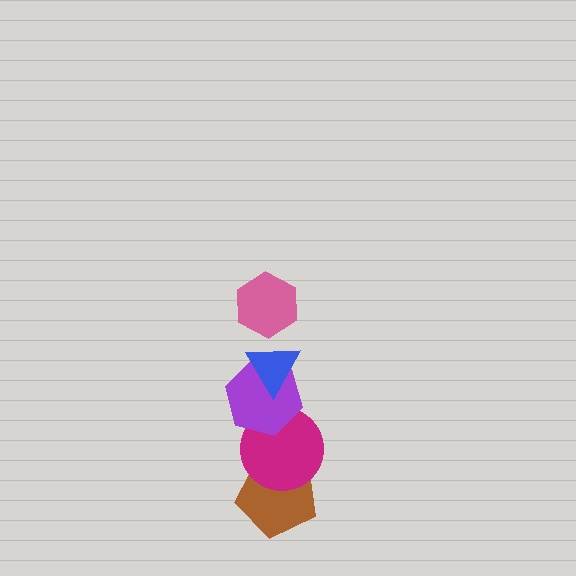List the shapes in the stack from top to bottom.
From top to bottom: the pink hexagon, the blue triangle, the purple hexagon, the magenta circle, the brown pentagon.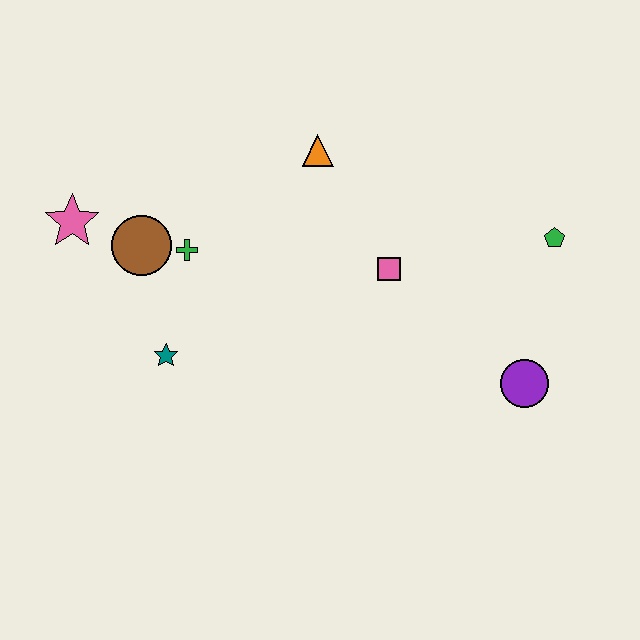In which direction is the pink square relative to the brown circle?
The pink square is to the right of the brown circle.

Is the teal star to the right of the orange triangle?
No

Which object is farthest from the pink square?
The pink star is farthest from the pink square.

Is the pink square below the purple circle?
No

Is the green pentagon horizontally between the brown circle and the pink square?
No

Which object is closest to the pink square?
The orange triangle is closest to the pink square.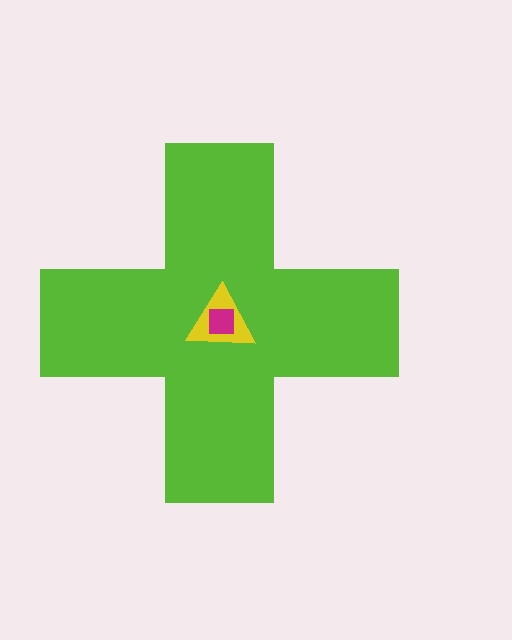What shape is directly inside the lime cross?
The yellow triangle.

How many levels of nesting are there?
3.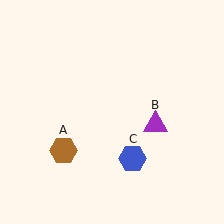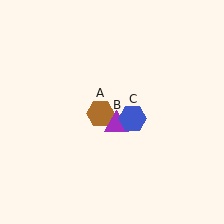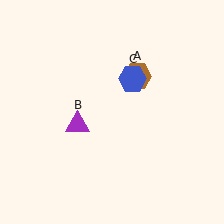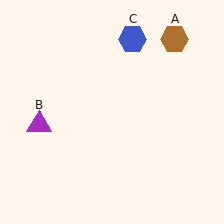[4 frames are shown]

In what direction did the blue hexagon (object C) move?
The blue hexagon (object C) moved up.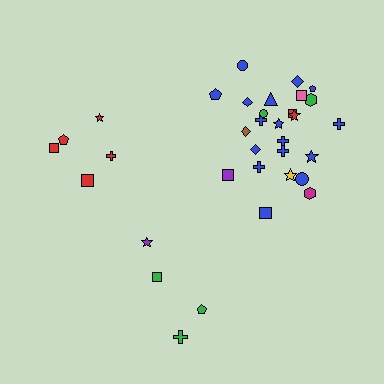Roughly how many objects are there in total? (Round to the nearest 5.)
Roughly 35 objects in total.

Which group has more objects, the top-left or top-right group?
The top-right group.